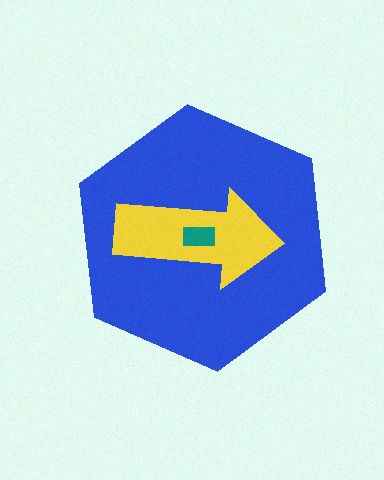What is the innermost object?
The teal rectangle.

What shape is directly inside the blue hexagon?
The yellow arrow.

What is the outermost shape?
The blue hexagon.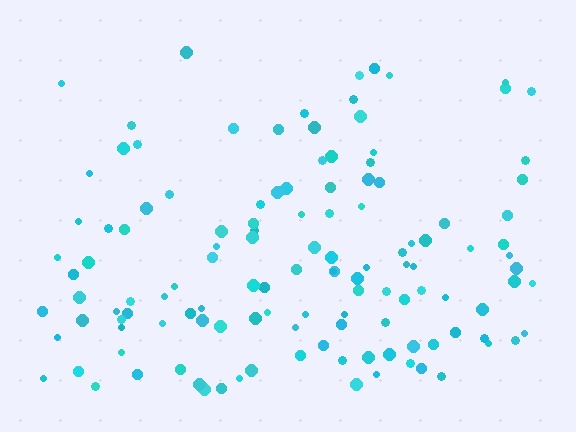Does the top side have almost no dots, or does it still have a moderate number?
Still a moderate number, just noticeably fewer than the bottom.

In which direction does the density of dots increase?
From top to bottom, with the bottom side densest.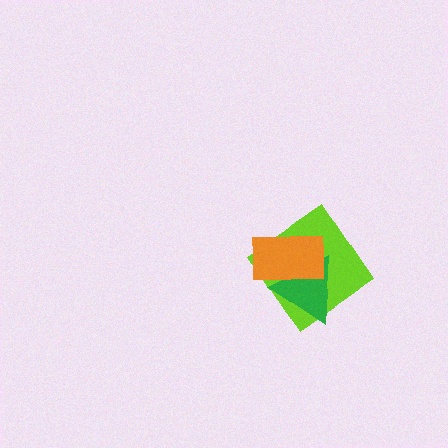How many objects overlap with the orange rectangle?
2 objects overlap with the orange rectangle.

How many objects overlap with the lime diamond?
2 objects overlap with the lime diamond.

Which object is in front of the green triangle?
The orange rectangle is in front of the green triangle.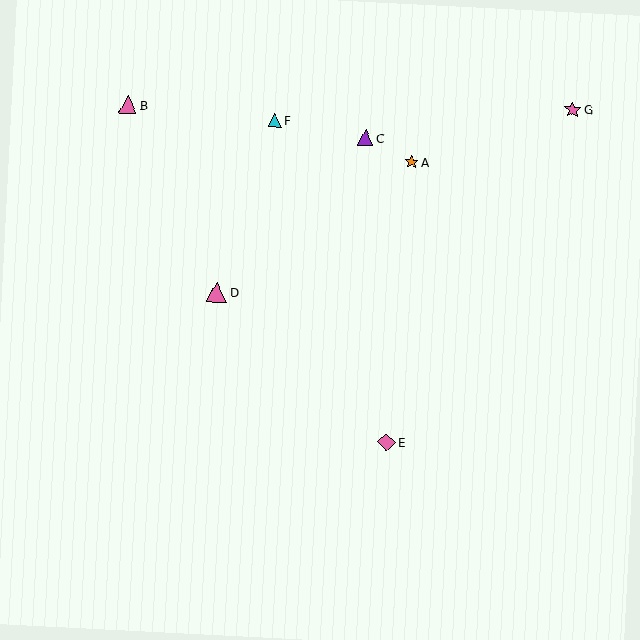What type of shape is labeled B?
Shape B is a pink triangle.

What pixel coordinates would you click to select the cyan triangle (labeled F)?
Click at (275, 121) to select the cyan triangle F.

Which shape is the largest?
The pink triangle (labeled D) is the largest.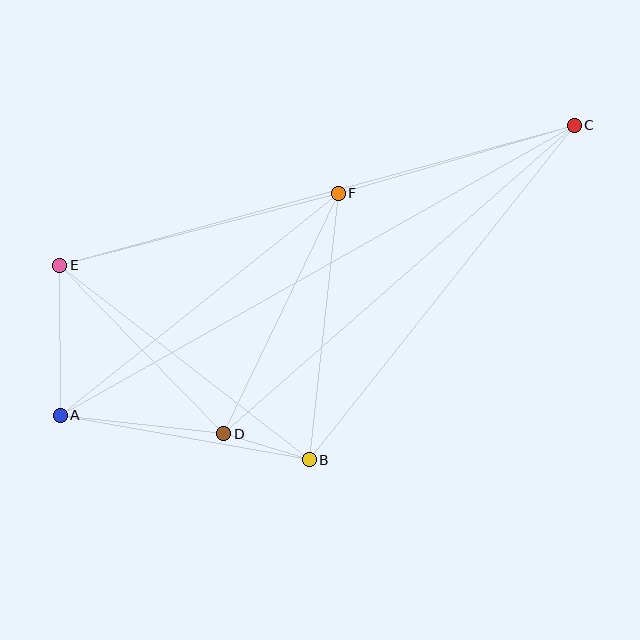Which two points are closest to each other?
Points B and D are closest to each other.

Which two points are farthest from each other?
Points A and C are farthest from each other.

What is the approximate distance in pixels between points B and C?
The distance between B and C is approximately 427 pixels.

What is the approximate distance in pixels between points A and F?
The distance between A and F is approximately 356 pixels.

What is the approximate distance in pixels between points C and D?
The distance between C and D is approximately 467 pixels.